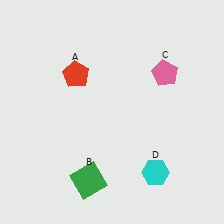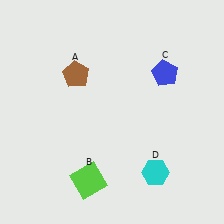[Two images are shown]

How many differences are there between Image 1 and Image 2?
There are 3 differences between the two images.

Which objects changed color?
A changed from red to brown. B changed from green to lime. C changed from pink to blue.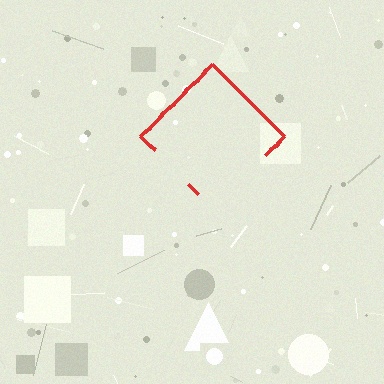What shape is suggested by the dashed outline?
The dashed outline suggests a diamond.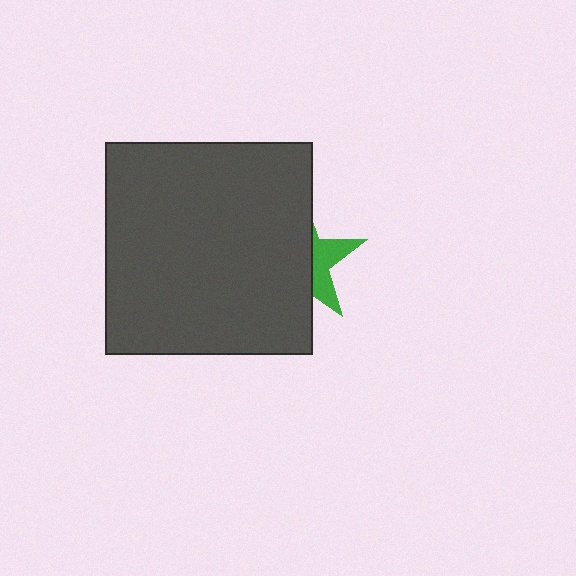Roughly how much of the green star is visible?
A small part of it is visible (roughly 33%).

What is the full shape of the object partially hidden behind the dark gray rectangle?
The partially hidden object is a green star.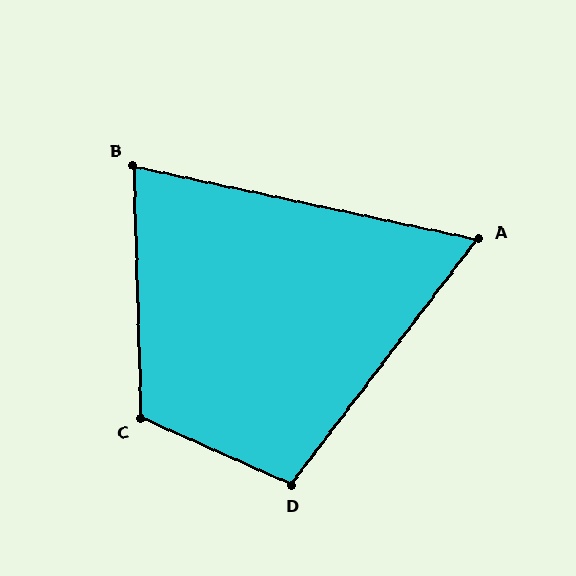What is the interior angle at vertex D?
Approximately 104 degrees (obtuse).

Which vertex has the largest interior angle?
C, at approximately 115 degrees.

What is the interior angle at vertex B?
Approximately 76 degrees (acute).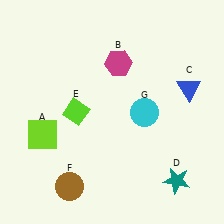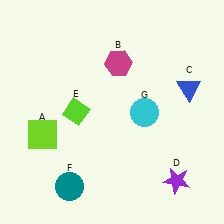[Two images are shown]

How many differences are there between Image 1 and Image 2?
There are 2 differences between the two images.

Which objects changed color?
D changed from teal to purple. F changed from brown to teal.